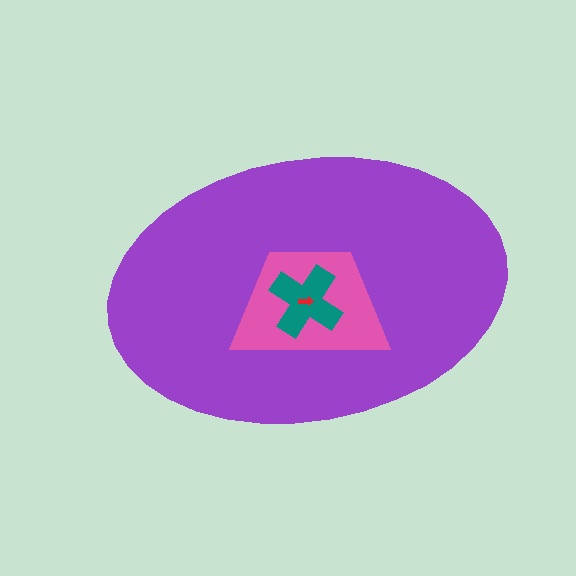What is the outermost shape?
The purple ellipse.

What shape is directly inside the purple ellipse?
The pink trapezoid.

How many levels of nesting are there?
4.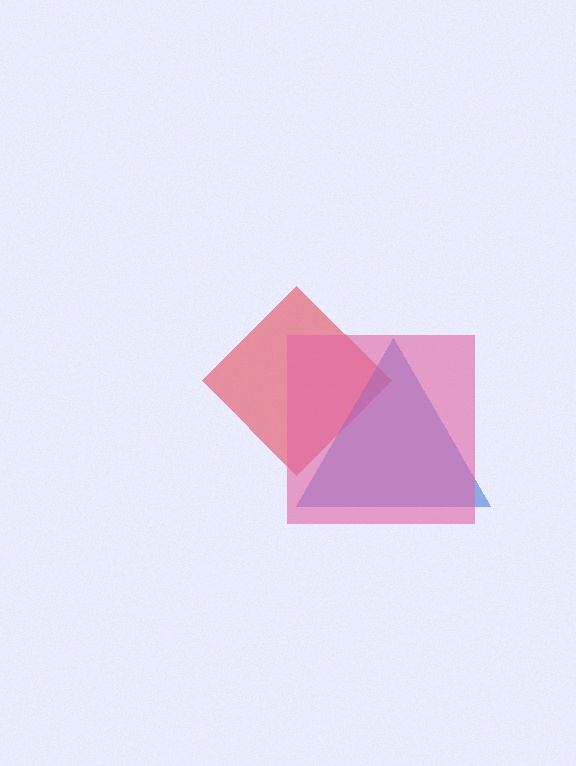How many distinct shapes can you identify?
There are 3 distinct shapes: a red diamond, a blue triangle, a pink square.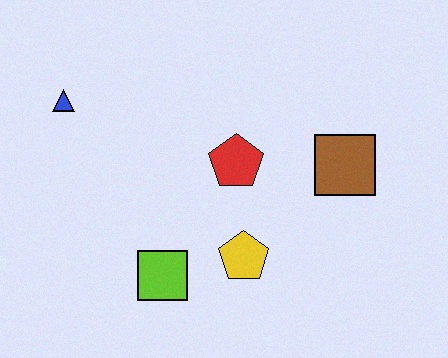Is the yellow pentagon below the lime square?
No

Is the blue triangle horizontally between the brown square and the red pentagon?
No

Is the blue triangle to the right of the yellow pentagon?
No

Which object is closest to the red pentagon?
The yellow pentagon is closest to the red pentagon.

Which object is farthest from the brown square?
The blue triangle is farthest from the brown square.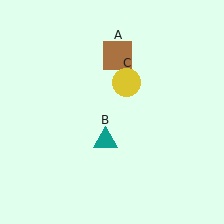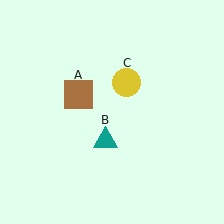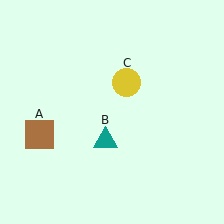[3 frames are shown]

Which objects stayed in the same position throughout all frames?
Teal triangle (object B) and yellow circle (object C) remained stationary.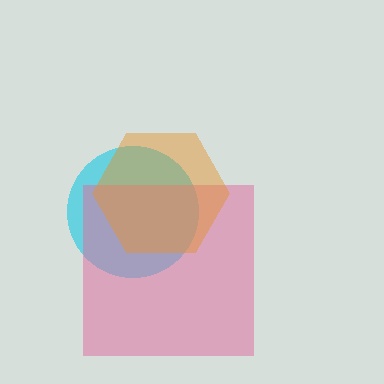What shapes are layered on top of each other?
The layered shapes are: a cyan circle, a pink square, an orange hexagon.